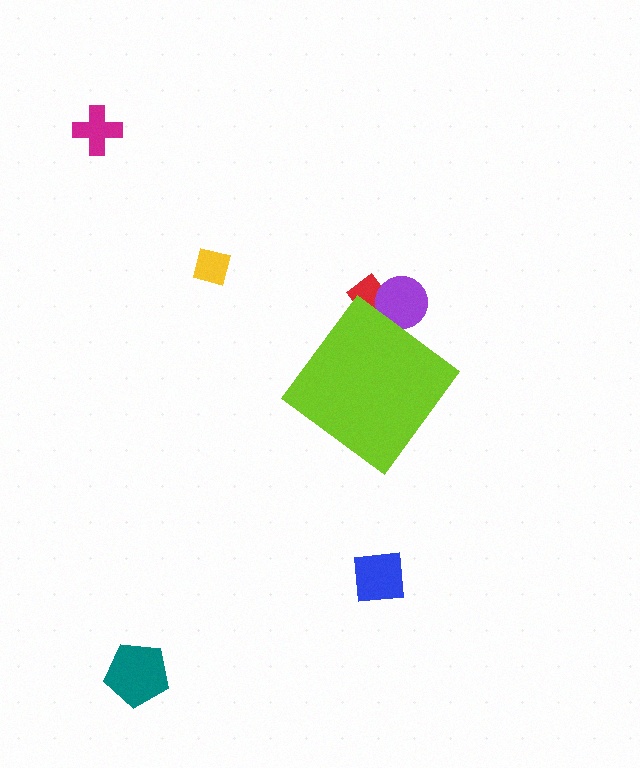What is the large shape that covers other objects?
A lime diamond.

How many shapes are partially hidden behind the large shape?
2 shapes are partially hidden.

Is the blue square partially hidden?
No, the blue square is fully visible.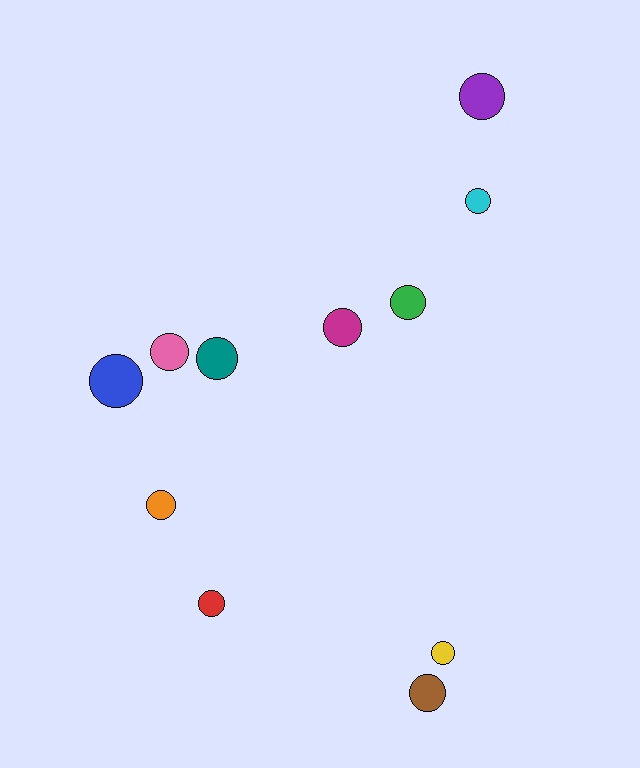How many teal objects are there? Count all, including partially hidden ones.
There is 1 teal object.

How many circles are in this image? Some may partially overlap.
There are 11 circles.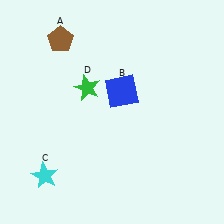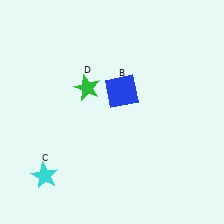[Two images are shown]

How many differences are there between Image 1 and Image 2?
There is 1 difference between the two images.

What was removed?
The brown pentagon (A) was removed in Image 2.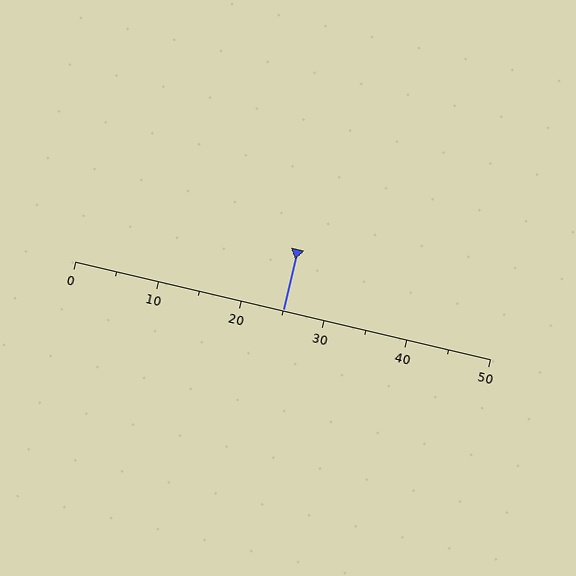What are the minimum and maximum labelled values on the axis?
The axis runs from 0 to 50.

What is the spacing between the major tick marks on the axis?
The major ticks are spaced 10 apart.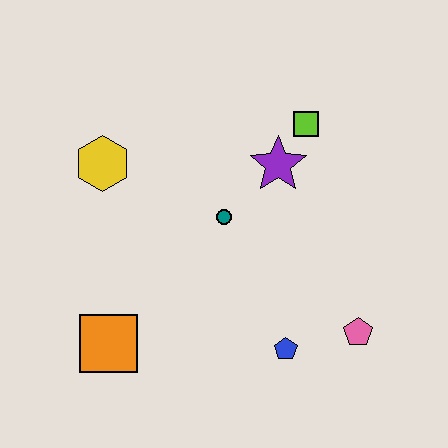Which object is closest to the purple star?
The lime square is closest to the purple star.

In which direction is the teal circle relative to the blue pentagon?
The teal circle is above the blue pentagon.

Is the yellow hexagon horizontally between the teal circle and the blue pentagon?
No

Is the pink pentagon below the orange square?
No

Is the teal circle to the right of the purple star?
No